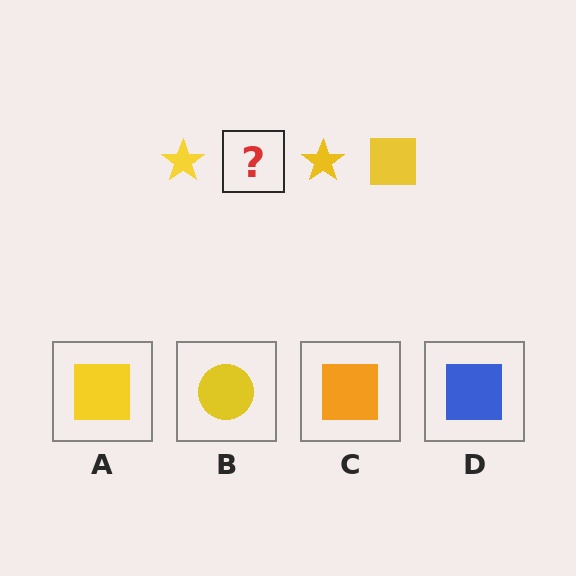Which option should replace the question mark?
Option A.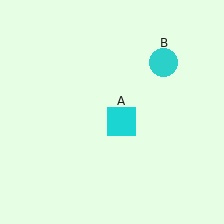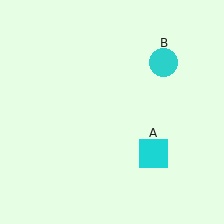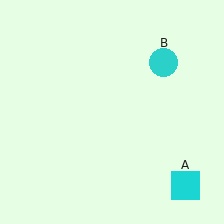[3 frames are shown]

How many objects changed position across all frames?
1 object changed position: cyan square (object A).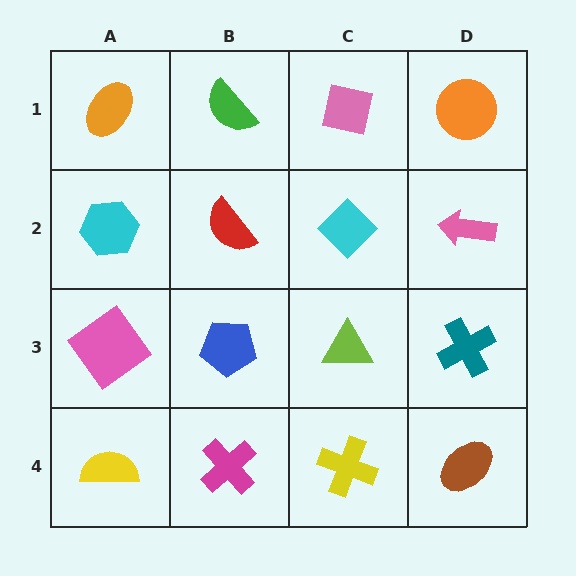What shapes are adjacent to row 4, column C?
A lime triangle (row 3, column C), a magenta cross (row 4, column B), a brown ellipse (row 4, column D).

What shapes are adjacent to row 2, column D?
An orange circle (row 1, column D), a teal cross (row 3, column D), a cyan diamond (row 2, column C).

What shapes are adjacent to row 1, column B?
A red semicircle (row 2, column B), an orange ellipse (row 1, column A), a pink square (row 1, column C).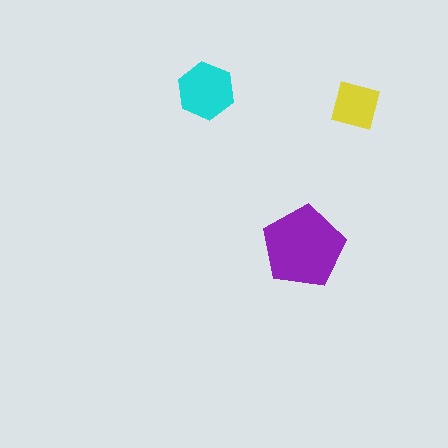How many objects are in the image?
There are 3 objects in the image.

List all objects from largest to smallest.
The purple pentagon, the cyan hexagon, the yellow square.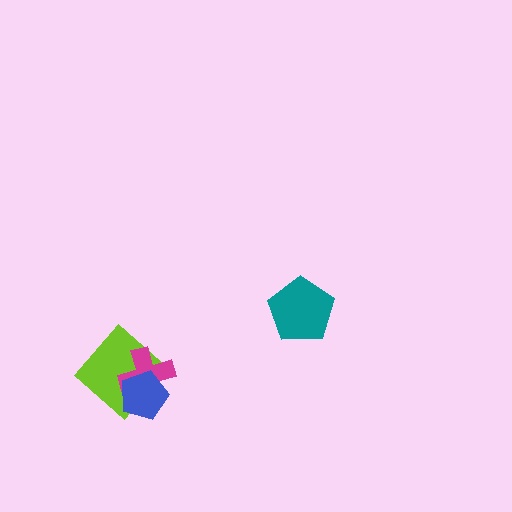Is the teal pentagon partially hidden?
No, no other shape covers it.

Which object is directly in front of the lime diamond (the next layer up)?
The magenta cross is directly in front of the lime diamond.